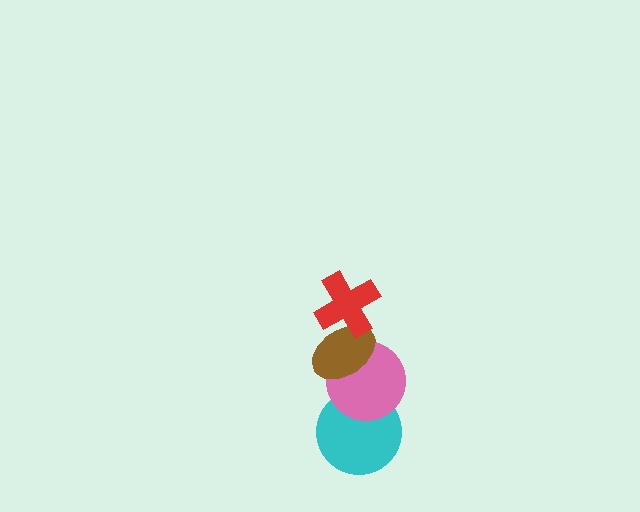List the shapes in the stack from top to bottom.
From top to bottom: the red cross, the brown ellipse, the pink circle, the cyan circle.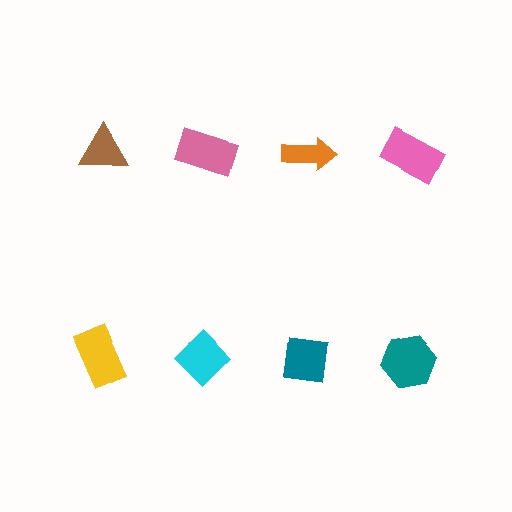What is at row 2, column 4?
A teal hexagon.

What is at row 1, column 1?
A brown triangle.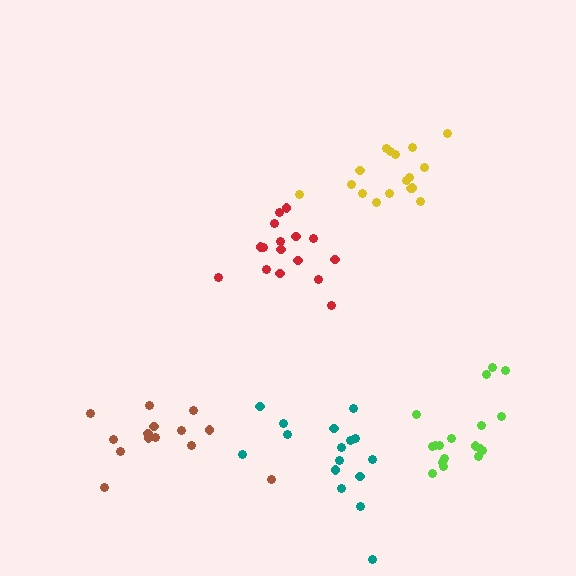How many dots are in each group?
Group 1: 16 dots, Group 2: 17 dots, Group 3: 16 dots, Group 4: 18 dots, Group 5: 14 dots (81 total).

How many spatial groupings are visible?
There are 5 spatial groupings.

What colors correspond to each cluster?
The clusters are colored: teal, yellow, red, lime, brown.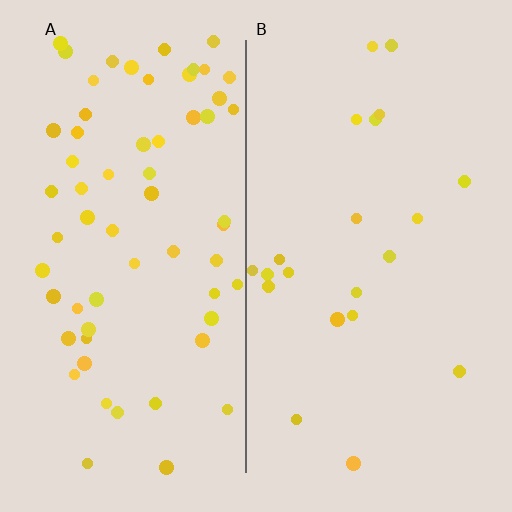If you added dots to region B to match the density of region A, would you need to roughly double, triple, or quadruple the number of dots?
Approximately triple.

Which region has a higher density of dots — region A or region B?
A (the left).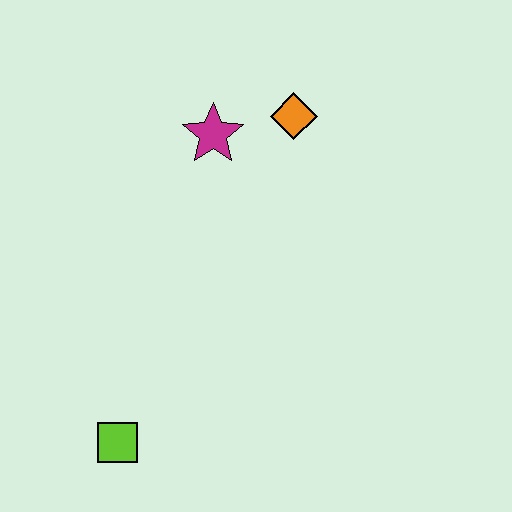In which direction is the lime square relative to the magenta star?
The lime square is below the magenta star.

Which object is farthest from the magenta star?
The lime square is farthest from the magenta star.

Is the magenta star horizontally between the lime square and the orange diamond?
Yes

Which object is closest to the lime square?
The magenta star is closest to the lime square.